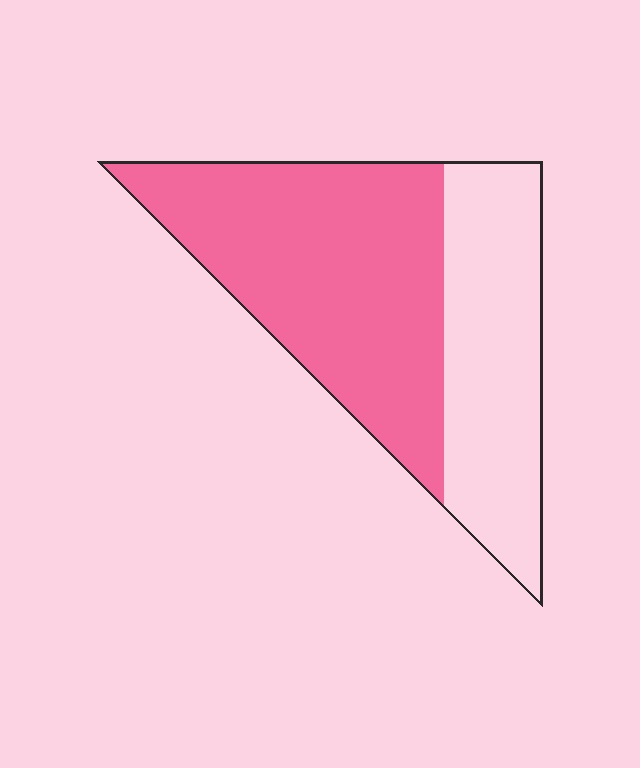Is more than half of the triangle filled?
Yes.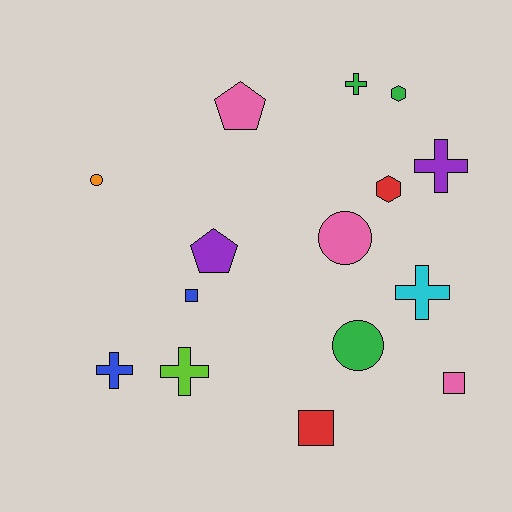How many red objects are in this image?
There are 2 red objects.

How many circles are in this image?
There are 3 circles.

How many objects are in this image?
There are 15 objects.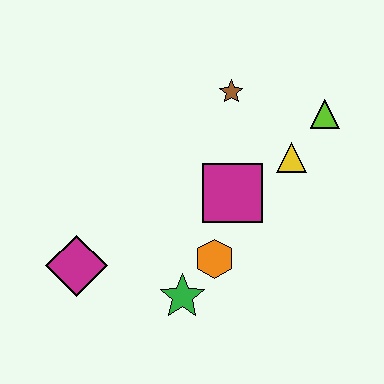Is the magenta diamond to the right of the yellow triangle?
No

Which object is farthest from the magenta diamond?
The lime triangle is farthest from the magenta diamond.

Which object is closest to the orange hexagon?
The green star is closest to the orange hexagon.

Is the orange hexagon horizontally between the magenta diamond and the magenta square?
Yes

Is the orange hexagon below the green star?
No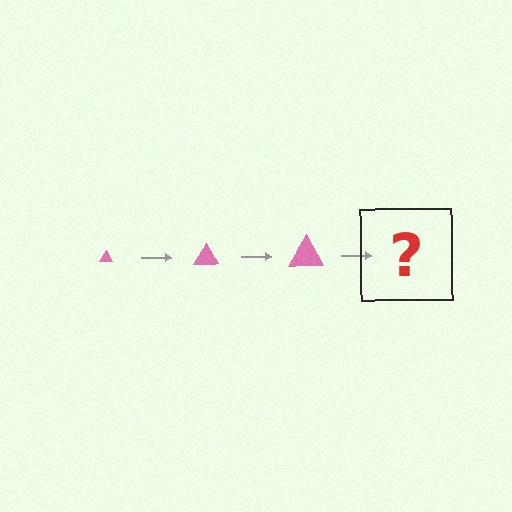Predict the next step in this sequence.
The next step is a pink triangle, larger than the previous one.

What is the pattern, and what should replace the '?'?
The pattern is that the triangle gets progressively larger each step. The '?' should be a pink triangle, larger than the previous one.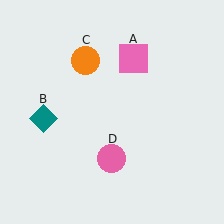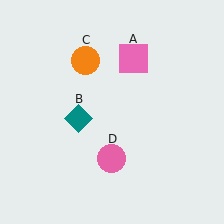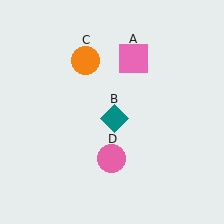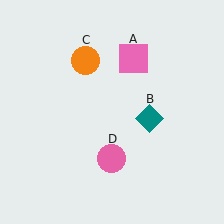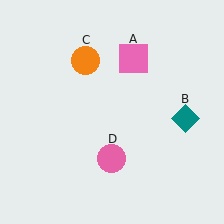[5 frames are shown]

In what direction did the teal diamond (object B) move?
The teal diamond (object B) moved right.